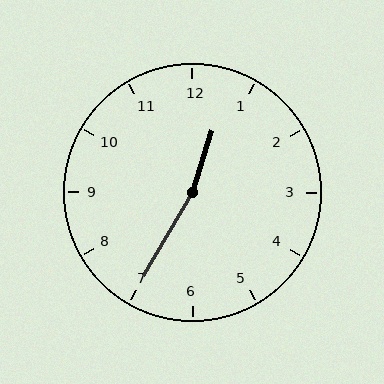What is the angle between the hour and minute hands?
Approximately 168 degrees.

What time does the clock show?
12:35.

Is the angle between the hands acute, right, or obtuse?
It is obtuse.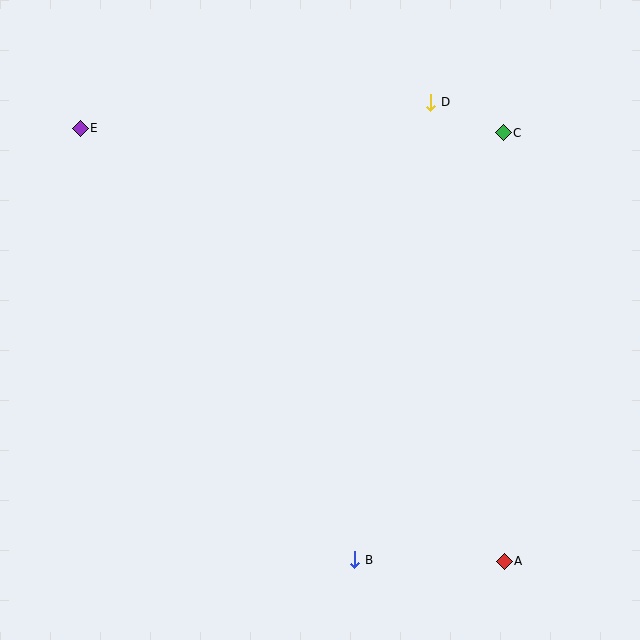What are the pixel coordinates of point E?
Point E is at (80, 128).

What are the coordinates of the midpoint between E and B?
The midpoint between E and B is at (218, 344).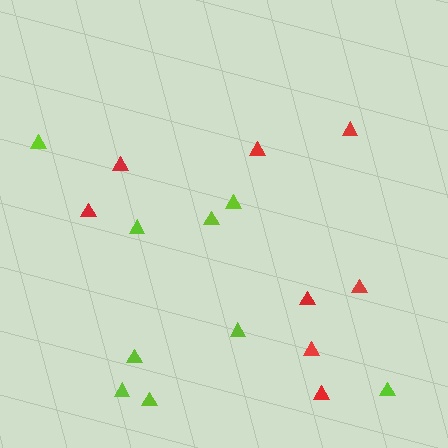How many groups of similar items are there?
There are 2 groups: one group of lime triangles (9) and one group of red triangles (8).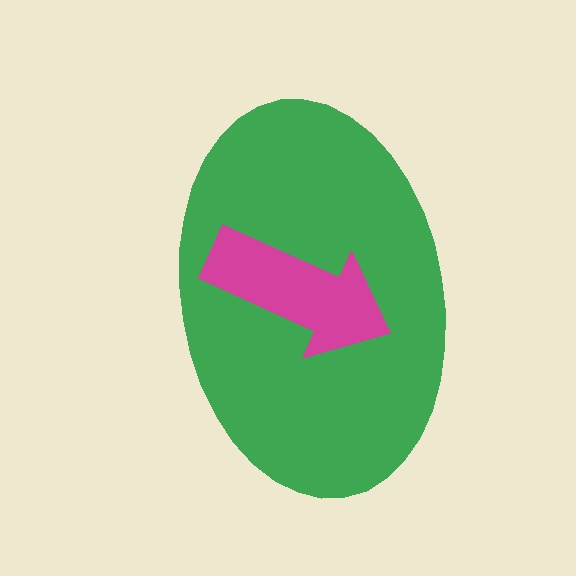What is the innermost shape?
The magenta arrow.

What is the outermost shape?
The green ellipse.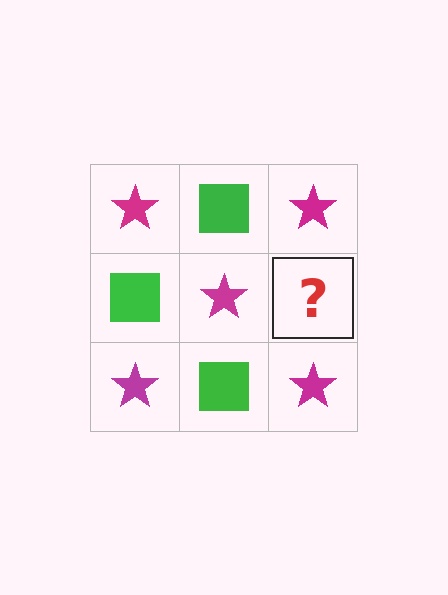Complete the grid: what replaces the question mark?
The question mark should be replaced with a green square.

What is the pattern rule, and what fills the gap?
The rule is that it alternates magenta star and green square in a checkerboard pattern. The gap should be filled with a green square.